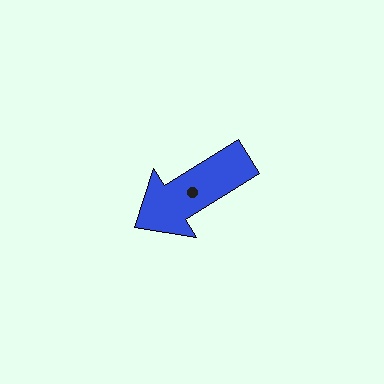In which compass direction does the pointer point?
Southwest.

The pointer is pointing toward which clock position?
Roughly 8 o'clock.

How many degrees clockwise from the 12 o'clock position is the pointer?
Approximately 238 degrees.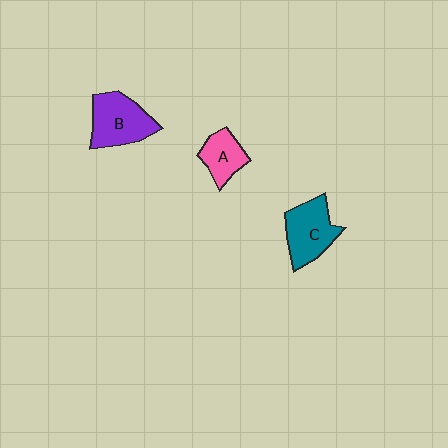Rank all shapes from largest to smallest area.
From largest to smallest: B (purple), C (teal), A (pink).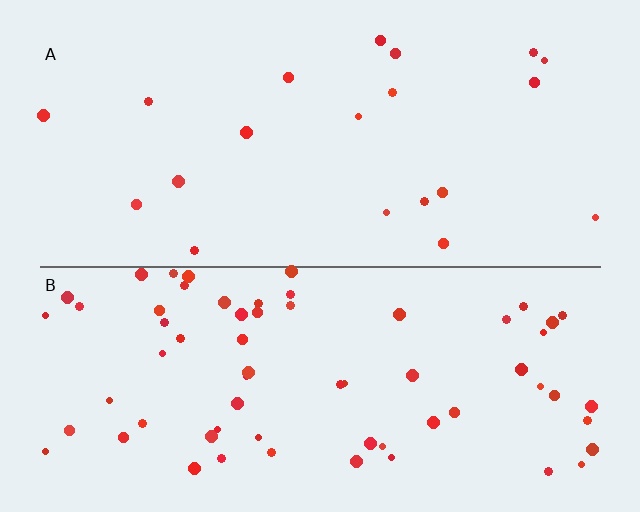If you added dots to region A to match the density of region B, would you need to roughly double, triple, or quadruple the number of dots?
Approximately triple.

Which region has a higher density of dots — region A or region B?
B (the bottom).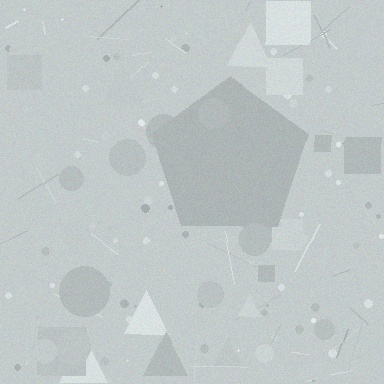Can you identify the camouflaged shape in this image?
The camouflaged shape is a pentagon.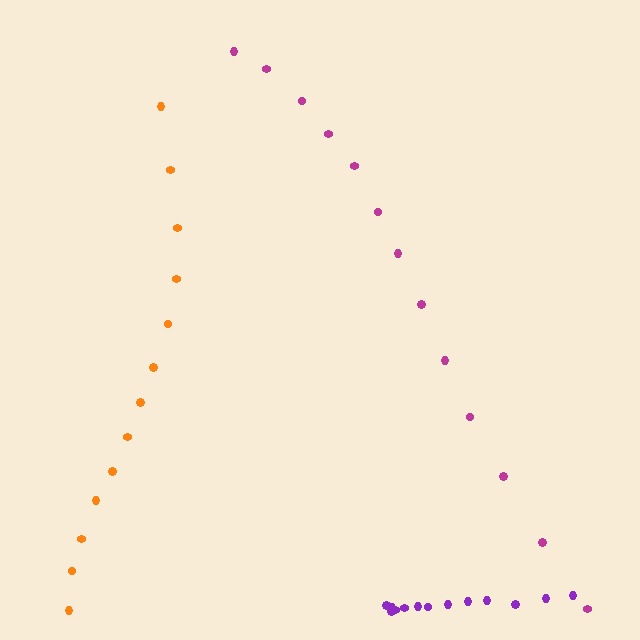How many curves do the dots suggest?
There are 3 distinct paths.